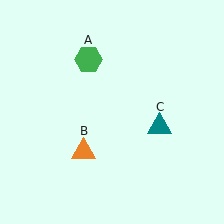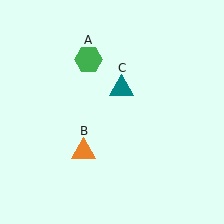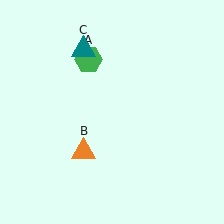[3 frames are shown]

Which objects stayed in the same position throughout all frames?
Green hexagon (object A) and orange triangle (object B) remained stationary.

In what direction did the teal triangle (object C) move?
The teal triangle (object C) moved up and to the left.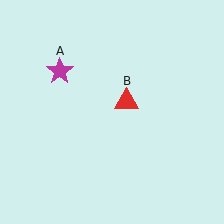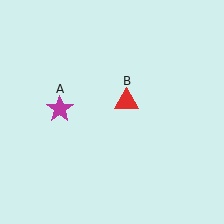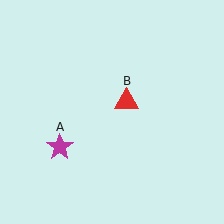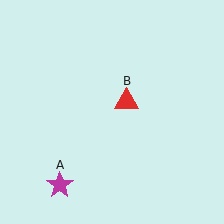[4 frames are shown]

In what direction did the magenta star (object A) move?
The magenta star (object A) moved down.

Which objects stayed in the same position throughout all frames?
Red triangle (object B) remained stationary.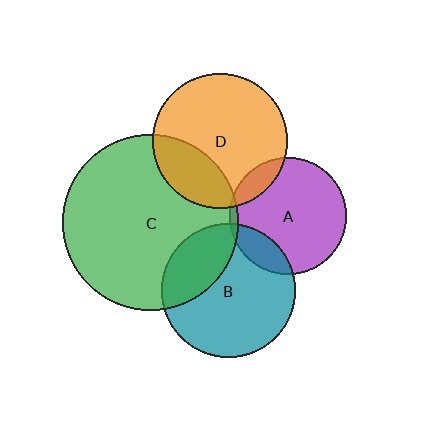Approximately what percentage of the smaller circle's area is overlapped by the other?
Approximately 15%.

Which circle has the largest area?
Circle C (green).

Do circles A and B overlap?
Yes.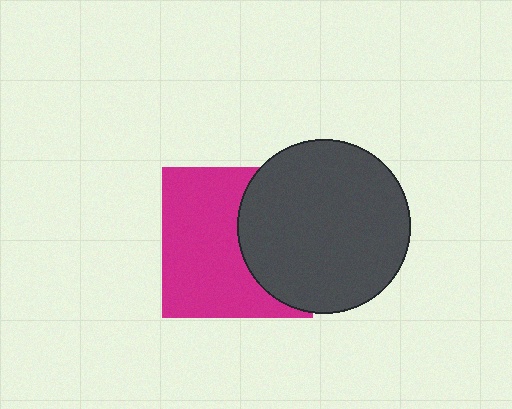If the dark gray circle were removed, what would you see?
You would see the complete magenta square.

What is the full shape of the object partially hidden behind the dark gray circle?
The partially hidden object is a magenta square.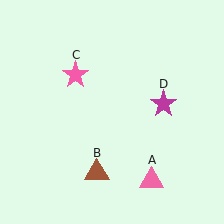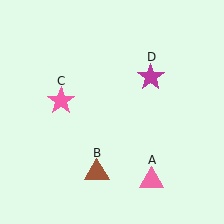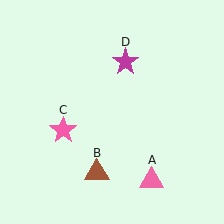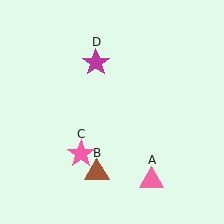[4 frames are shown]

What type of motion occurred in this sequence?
The pink star (object C), magenta star (object D) rotated counterclockwise around the center of the scene.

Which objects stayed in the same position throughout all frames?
Pink triangle (object A) and brown triangle (object B) remained stationary.